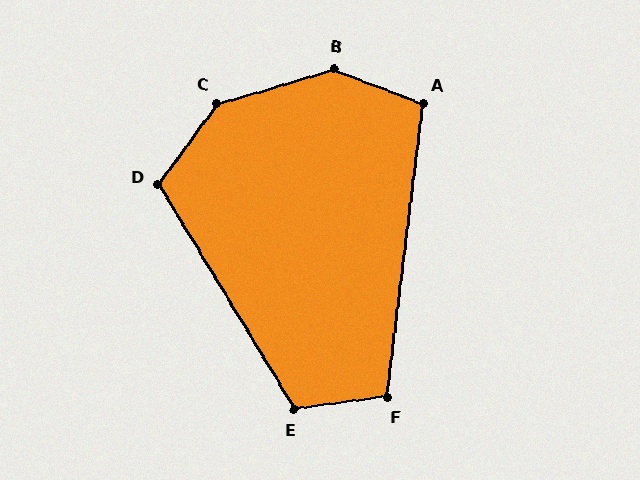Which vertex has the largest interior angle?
B, at approximately 143 degrees.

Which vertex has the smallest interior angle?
A, at approximately 104 degrees.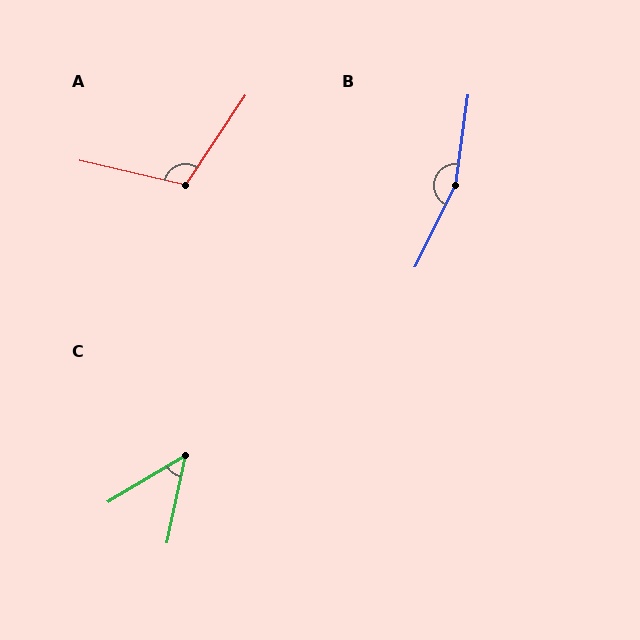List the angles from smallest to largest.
C (47°), A (111°), B (161°).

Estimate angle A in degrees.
Approximately 111 degrees.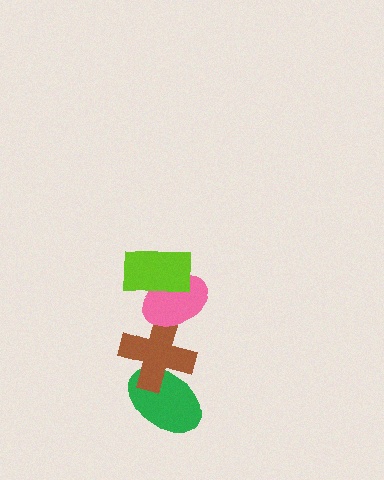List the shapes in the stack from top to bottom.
From top to bottom: the lime rectangle, the pink ellipse, the brown cross, the green ellipse.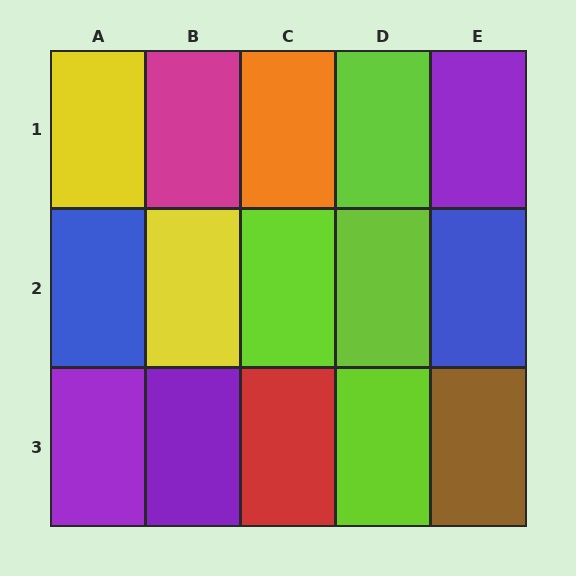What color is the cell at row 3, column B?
Purple.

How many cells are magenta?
1 cell is magenta.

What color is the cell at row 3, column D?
Lime.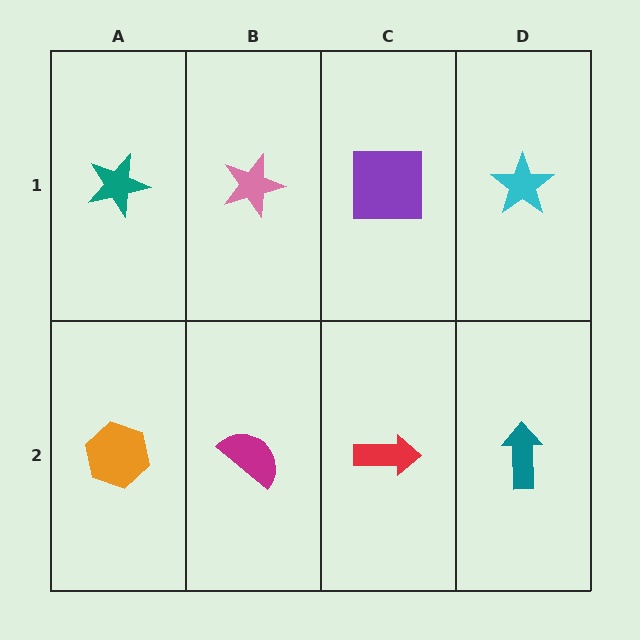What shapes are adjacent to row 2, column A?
A teal star (row 1, column A), a magenta semicircle (row 2, column B).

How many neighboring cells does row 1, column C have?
3.